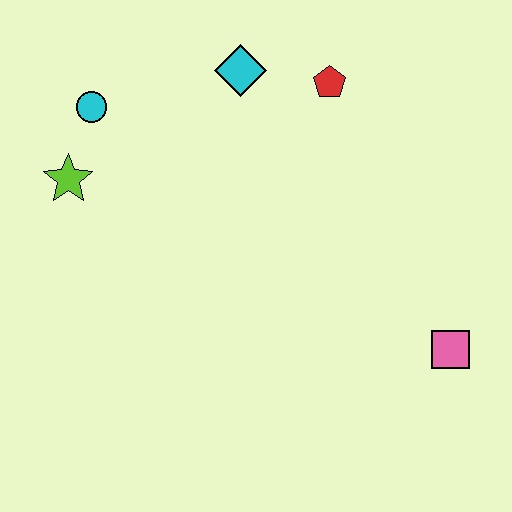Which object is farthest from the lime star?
The pink square is farthest from the lime star.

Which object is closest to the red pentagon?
The cyan diamond is closest to the red pentagon.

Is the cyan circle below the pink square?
No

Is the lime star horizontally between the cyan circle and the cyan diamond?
No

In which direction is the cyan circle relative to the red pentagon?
The cyan circle is to the left of the red pentagon.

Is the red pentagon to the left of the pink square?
Yes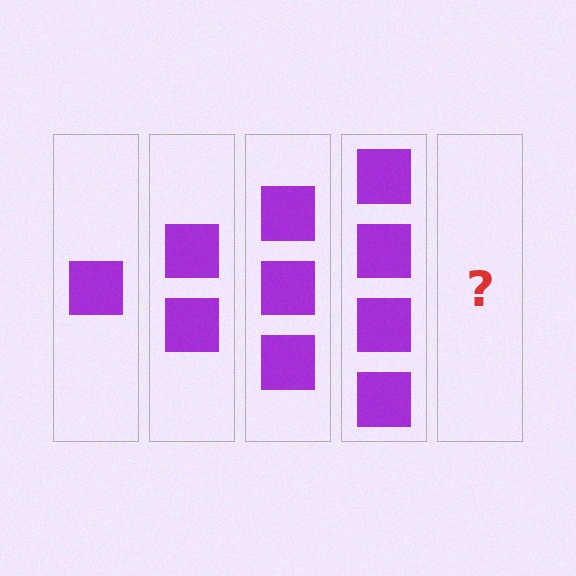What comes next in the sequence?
The next element should be 5 squares.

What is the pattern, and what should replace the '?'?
The pattern is that each step adds one more square. The '?' should be 5 squares.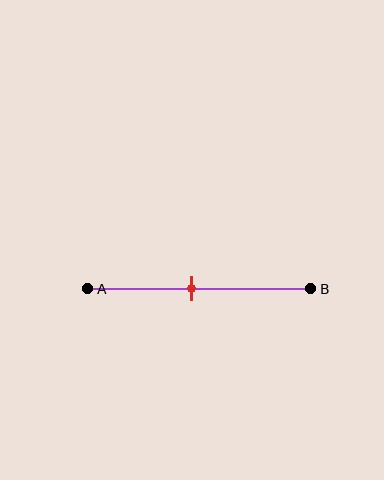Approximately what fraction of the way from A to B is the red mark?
The red mark is approximately 45% of the way from A to B.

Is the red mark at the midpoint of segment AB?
No, the mark is at about 45% from A, not at the 50% midpoint.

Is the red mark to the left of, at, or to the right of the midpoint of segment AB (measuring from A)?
The red mark is to the left of the midpoint of segment AB.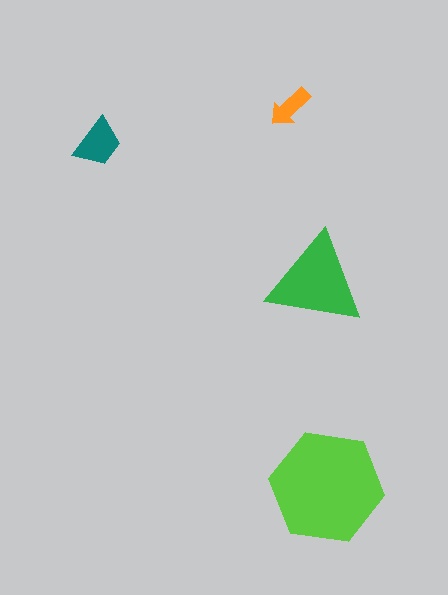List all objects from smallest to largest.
The orange arrow, the teal trapezoid, the green triangle, the lime hexagon.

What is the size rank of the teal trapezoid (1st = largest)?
3rd.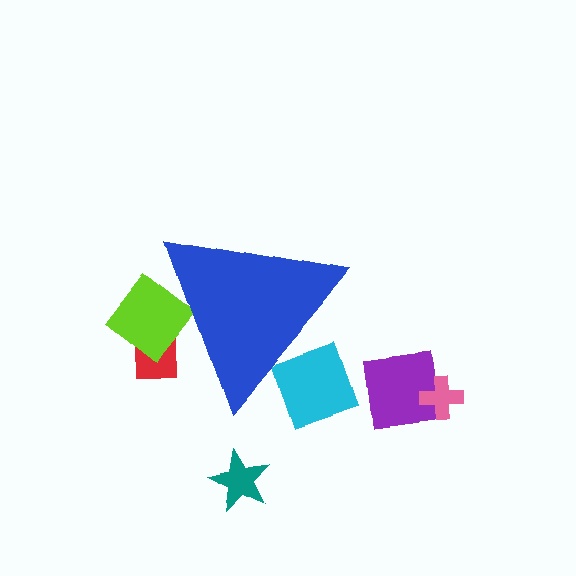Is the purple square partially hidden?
No, the purple square is fully visible.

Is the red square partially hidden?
Yes, the red square is partially hidden behind the blue triangle.